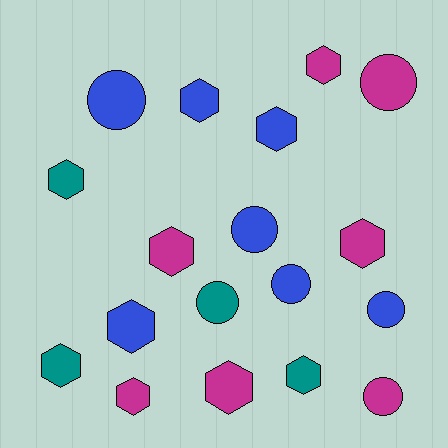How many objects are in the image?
There are 18 objects.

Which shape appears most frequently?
Hexagon, with 11 objects.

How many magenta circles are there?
There are 2 magenta circles.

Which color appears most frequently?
Blue, with 7 objects.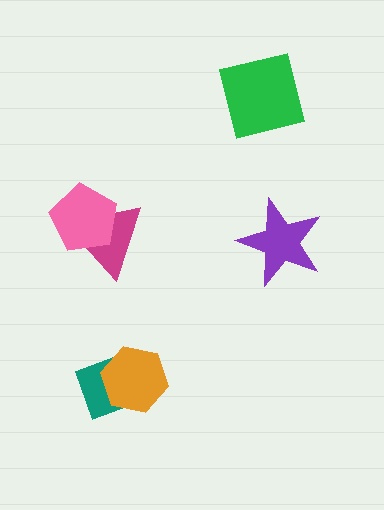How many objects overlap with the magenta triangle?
1 object overlaps with the magenta triangle.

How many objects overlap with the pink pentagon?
1 object overlaps with the pink pentagon.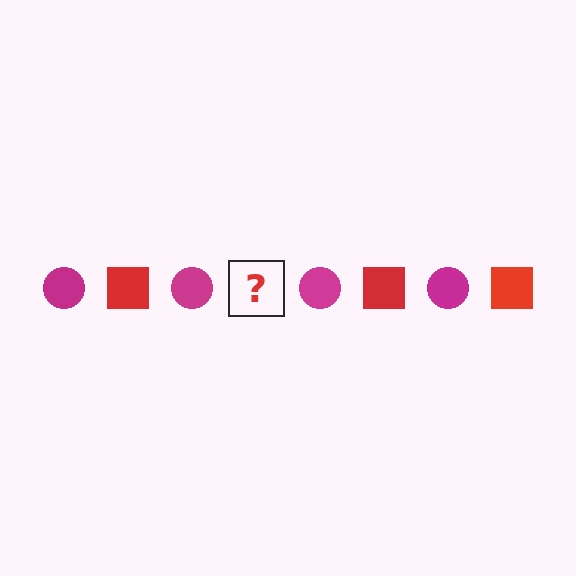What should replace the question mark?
The question mark should be replaced with a red square.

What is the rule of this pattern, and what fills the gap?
The rule is that the pattern alternates between magenta circle and red square. The gap should be filled with a red square.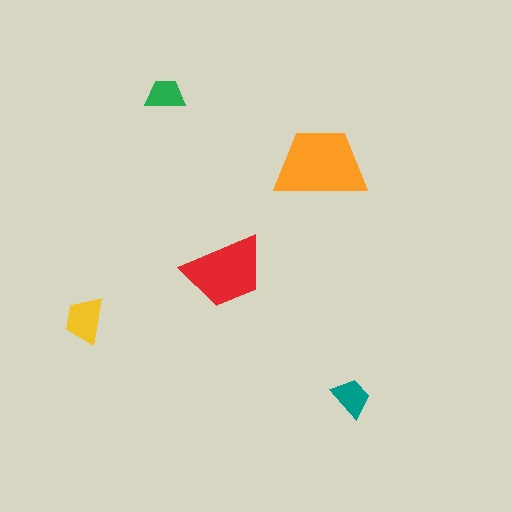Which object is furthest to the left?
The yellow trapezoid is leftmost.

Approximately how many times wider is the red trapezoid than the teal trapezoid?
About 2 times wider.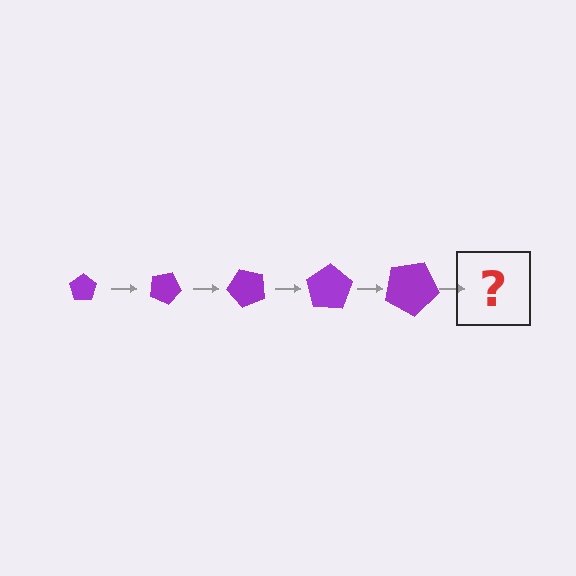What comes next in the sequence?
The next element should be a pentagon, larger than the previous one and rotated 125 degrees from the start.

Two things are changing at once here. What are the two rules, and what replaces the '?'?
The two rules are that the pentagon grows larger each step and it rotates 25 degrees each step. The '?' should be a pentagon, larger than the previous one and rotated 125 degrees from the start.